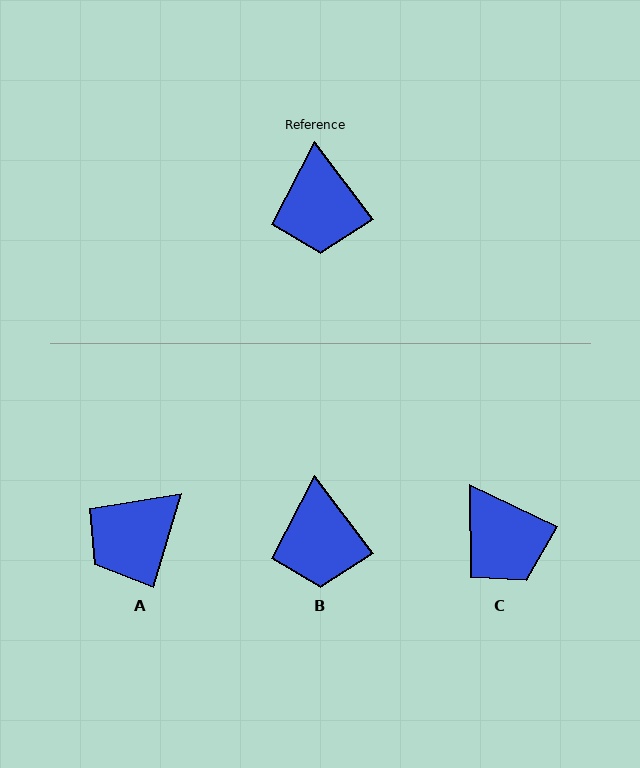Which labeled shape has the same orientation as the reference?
B.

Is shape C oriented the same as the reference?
No, it is off by about 28 degrees.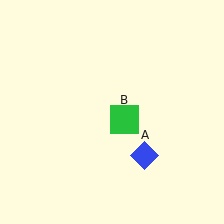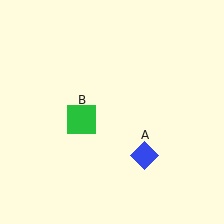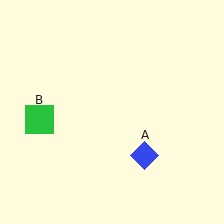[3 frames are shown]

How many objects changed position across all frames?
1 object changed position: green square (object B).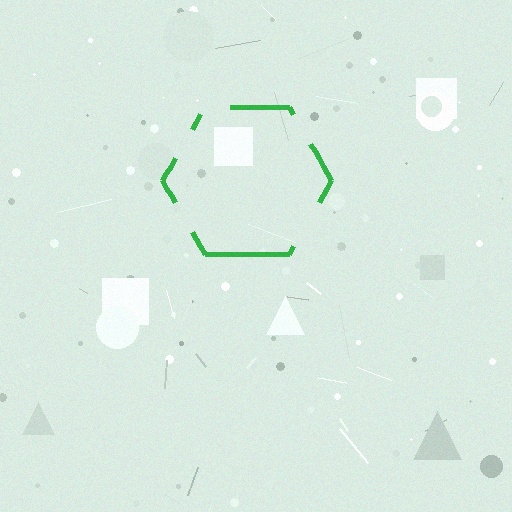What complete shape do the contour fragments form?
The contour fragments form a hexagon.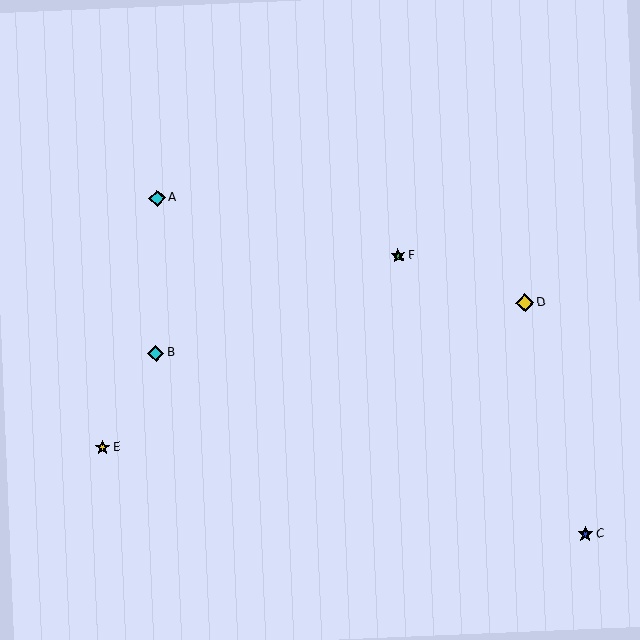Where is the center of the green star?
The center of the green star is at (398, 256).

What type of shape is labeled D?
Shape D is a yellow diamond.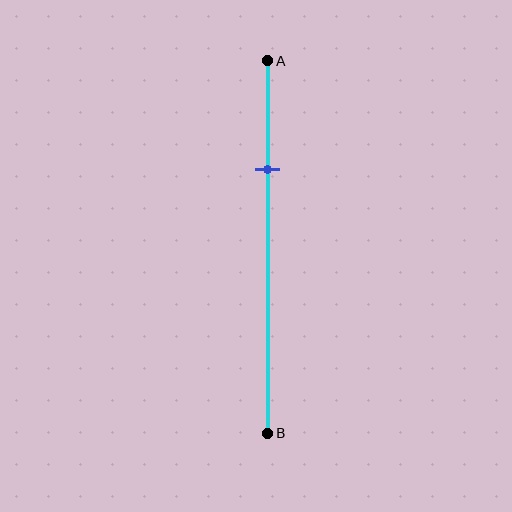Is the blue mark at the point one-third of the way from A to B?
No, the mark is at about 30% from A, not at the 33% one-third point.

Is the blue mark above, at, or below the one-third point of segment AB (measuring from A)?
The blue mark is above the one-third point of segment AB.